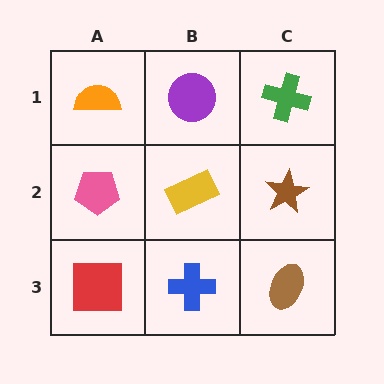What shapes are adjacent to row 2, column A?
An orange semicircle (row 1, column A), a red square (row 3, column A), a yellow rectangle (row 2, column B).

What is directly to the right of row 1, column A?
A purple circle.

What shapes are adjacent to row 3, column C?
A brown star (row 2, column C), a blue cross (row 3, column B).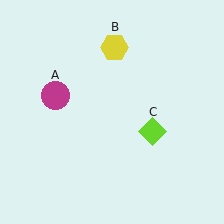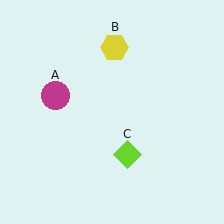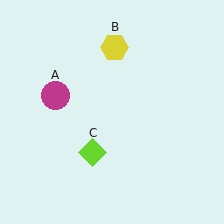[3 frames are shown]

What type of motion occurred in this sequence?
The lime diamond (object C) rotated clockwise around the center of the scene.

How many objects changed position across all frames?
1 object changed position: lime diamond (object C).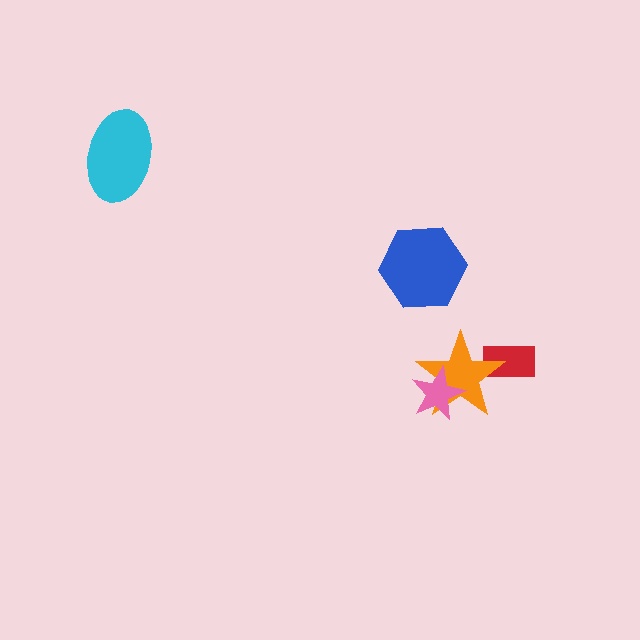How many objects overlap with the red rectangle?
1 object overlaps with the red rectangle.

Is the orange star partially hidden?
Yes, it is partially covered by another shape.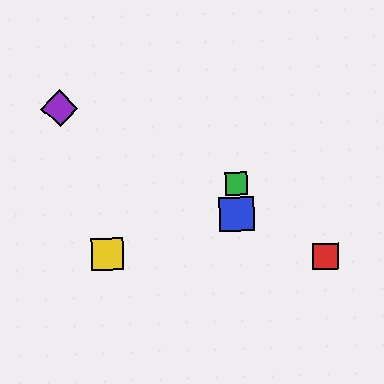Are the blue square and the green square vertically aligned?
Yes, both are at x≈237.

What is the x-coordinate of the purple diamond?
The purple diamond is at x≈59.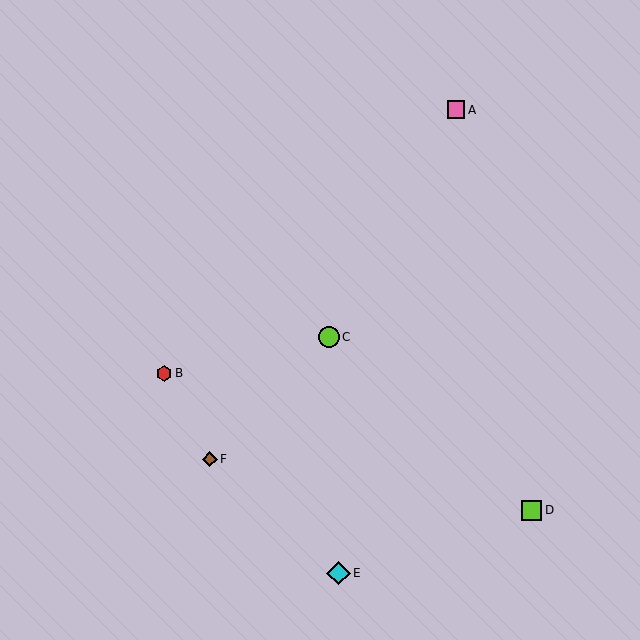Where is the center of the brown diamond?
The center of the brown diamond is at (210, 459).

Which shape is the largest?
The cyan diamond (labeled E) is the largest.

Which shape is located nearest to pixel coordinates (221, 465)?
The brown diamond (labeled F) at (210, 459) is nearest to that location.